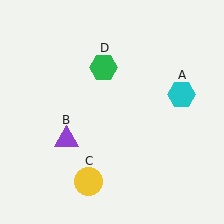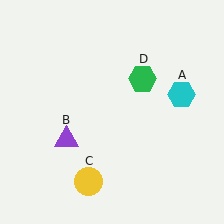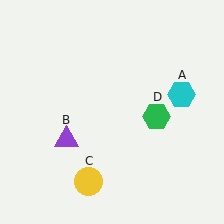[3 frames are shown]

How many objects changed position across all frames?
1 object changed position: green hexagon (object D).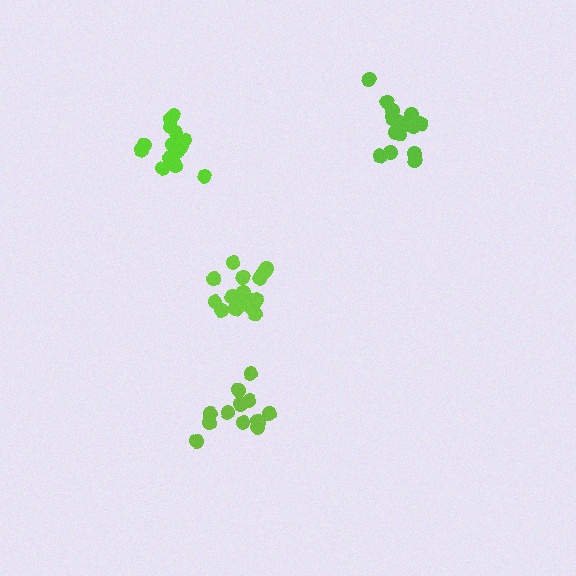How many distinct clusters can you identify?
There are 4 distinct clusters.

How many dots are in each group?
Group 1: 19 dots, Group 2: 16 dots, Group 3: 13 dots, Group 4: 16 dots (64 total).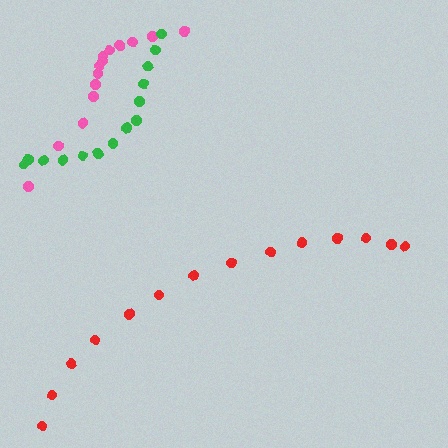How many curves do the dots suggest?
There are 3 distinct paths.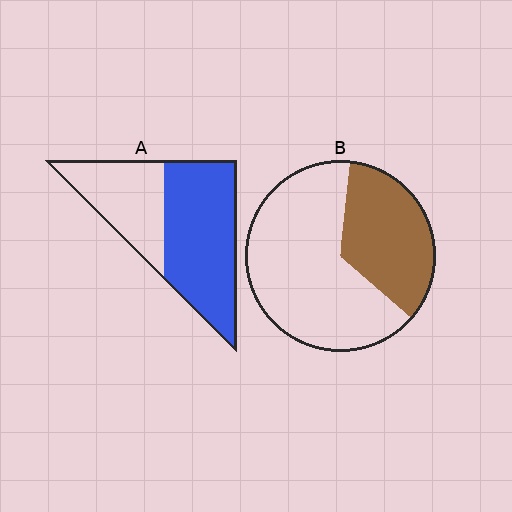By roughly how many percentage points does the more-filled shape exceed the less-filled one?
By roughly 25 percentage points (A over B).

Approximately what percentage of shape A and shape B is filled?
A is approximately 60% and B is approximately 35%.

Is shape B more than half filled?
No.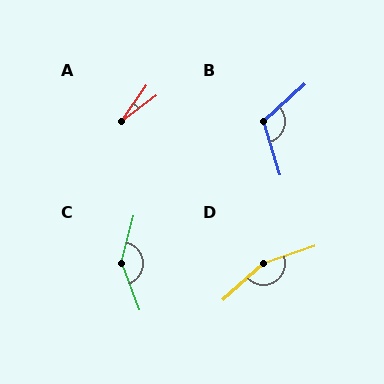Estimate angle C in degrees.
Approximately 145 degrees.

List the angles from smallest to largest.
A (18°), B (115°), C (145°), D (157°).